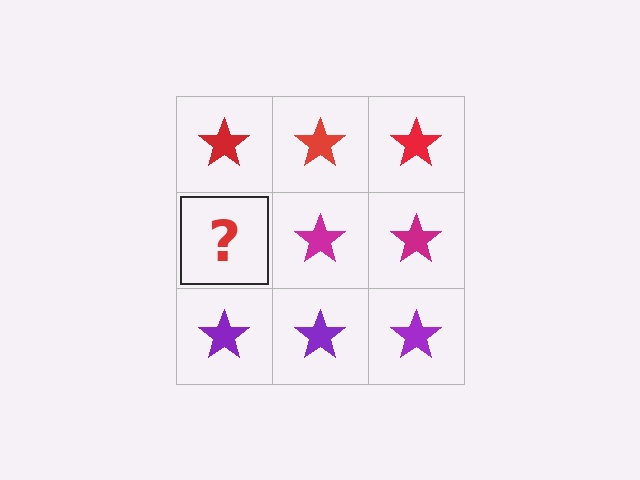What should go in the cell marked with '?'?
The missing cell should contain a magenta star.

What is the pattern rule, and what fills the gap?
The rule is that each row has a consistent color. The gap should be filled with a magenta star.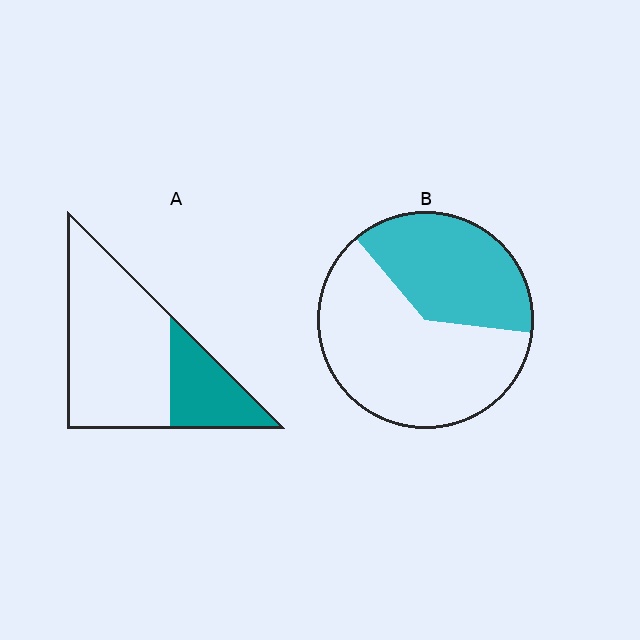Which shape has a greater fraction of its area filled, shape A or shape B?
Shape B.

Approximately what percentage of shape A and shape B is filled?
A is approximately 30% and B is approximately 40%.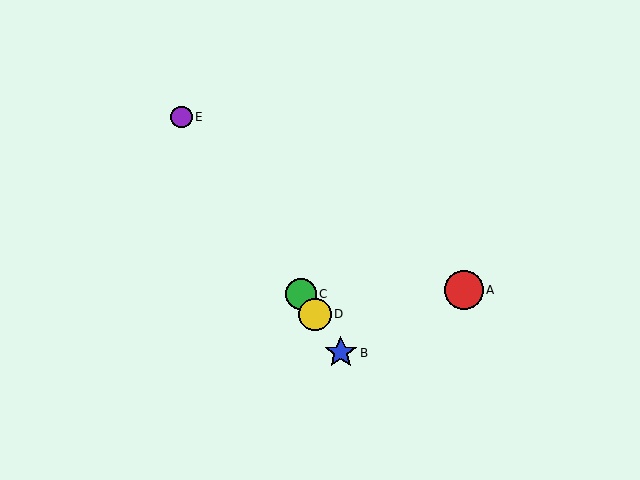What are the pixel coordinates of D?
Object D is at (315, 314).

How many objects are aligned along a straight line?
4 objects (B, C, D, E) are aligned along a straight line.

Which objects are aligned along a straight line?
Objects B, C, D, E are aligned along a straight line.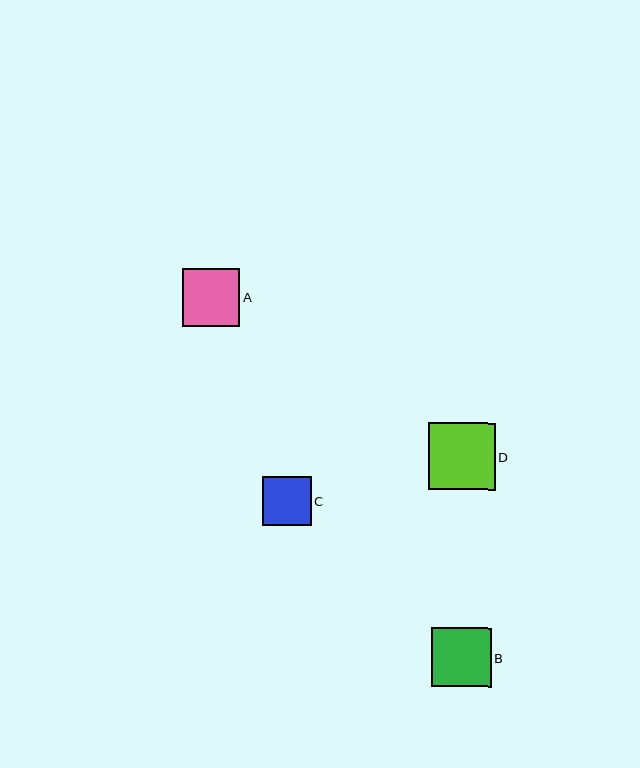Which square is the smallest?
Square C is the smallest with a size of approximately 49 pixels.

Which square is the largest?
Square D is the largest with a size of approximately 67 pixels.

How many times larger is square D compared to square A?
Square D is approximately 1.2 times the size of square A.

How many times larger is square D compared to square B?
Square D is approximately 1.1 times the size of square B.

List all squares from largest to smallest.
From largest to smallest: D, B, A, C.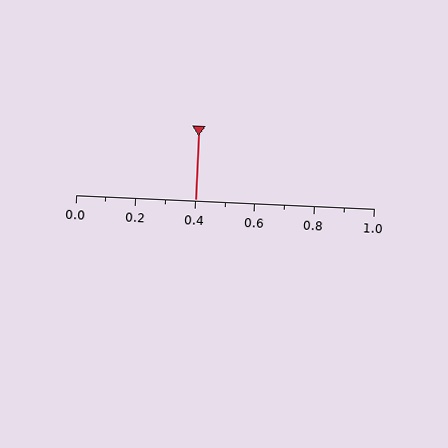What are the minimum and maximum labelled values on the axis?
The axis runs from 0.0 to 1.0.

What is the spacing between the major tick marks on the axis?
The major ticks are spaced 0.2 apart.